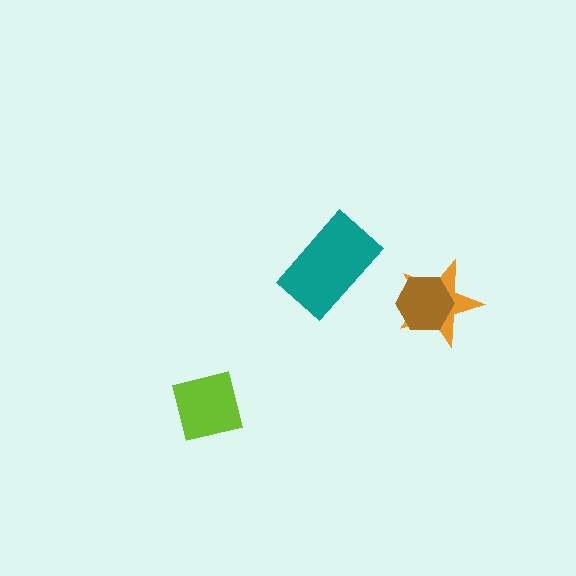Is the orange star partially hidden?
Yes, it is partially covered by another shape.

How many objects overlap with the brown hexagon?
1 object overlaps with the brown hexagon.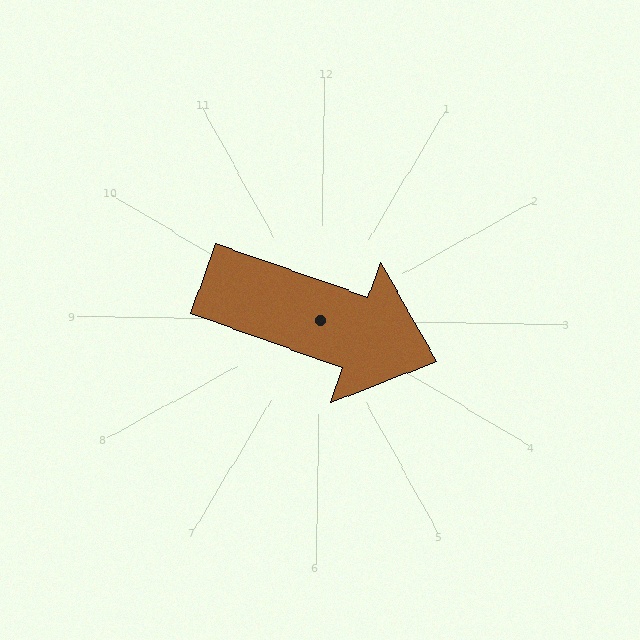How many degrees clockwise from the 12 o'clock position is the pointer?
Approximately 109 degrees.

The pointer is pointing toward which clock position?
Roughly 4 o'clock.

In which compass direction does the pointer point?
East.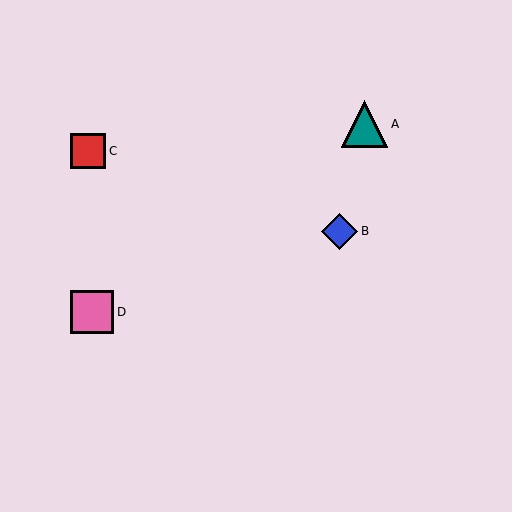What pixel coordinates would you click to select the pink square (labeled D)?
Click at (92, 312) to select the pink square D.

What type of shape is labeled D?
Shape D is a pink square.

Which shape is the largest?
The teal triangle (labeled A) is the largest.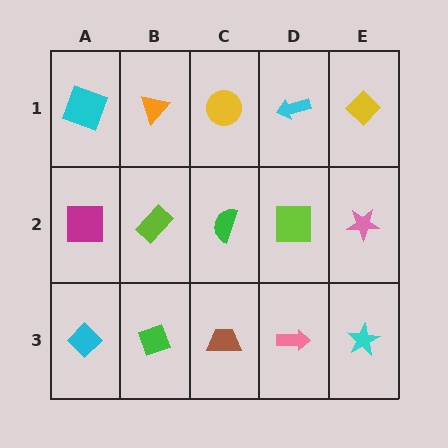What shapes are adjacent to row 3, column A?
A magenta square (row 2, column A), a green diamond (row 3, column B).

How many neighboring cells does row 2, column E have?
3.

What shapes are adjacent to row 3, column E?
A pink star (row 2, column E), a pink arrow (row 3, column D).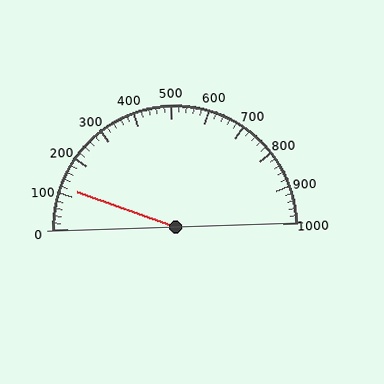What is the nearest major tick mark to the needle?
The nearest major tick mark is 100.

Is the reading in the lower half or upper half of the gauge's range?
The reading is in the lower half of the range (0 to 1000).